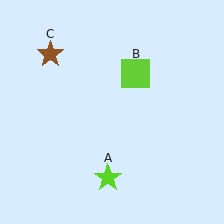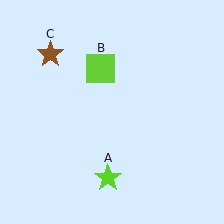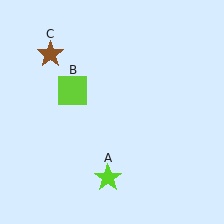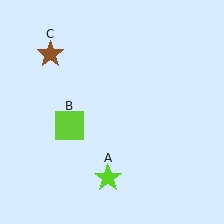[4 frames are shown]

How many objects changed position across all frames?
1 object changed position: lime square (object B).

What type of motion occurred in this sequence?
The lime square (object B) rotated counterclockwise around the center of the scene.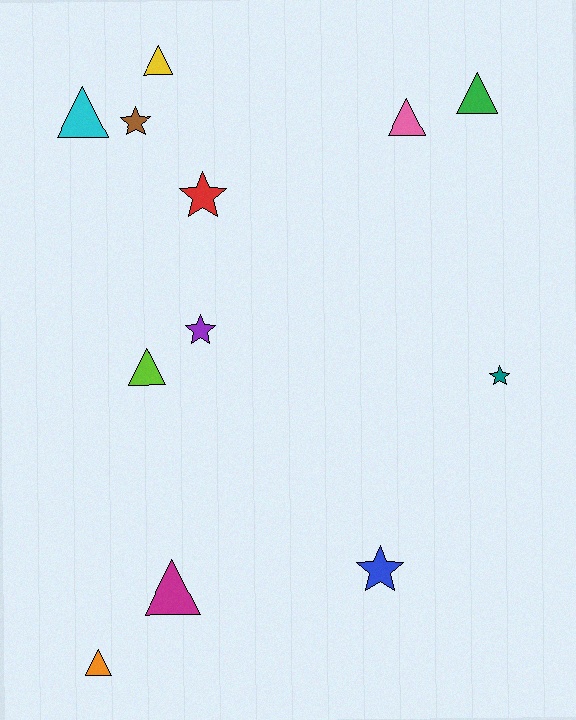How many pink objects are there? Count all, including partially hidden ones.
There is 1 pink object.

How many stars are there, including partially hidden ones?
There are 5 stars.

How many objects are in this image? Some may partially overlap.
There are 12 objects.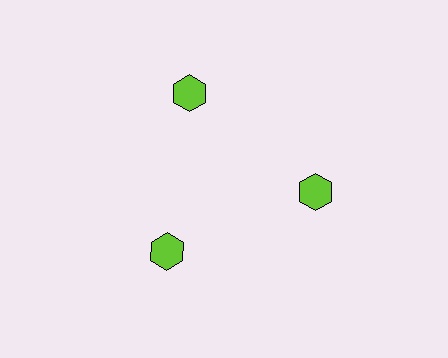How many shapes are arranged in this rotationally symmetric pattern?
There are 3 shapes, arranged in 3 groups of 1.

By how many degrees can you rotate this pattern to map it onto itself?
The pattern maps onto itself every 120 degrees of rotation.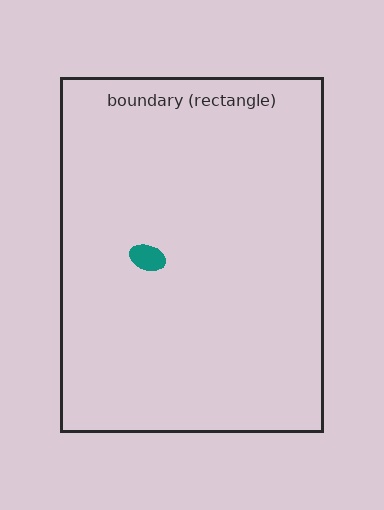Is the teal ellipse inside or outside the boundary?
Inside.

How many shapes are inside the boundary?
1 inside, 0 outside.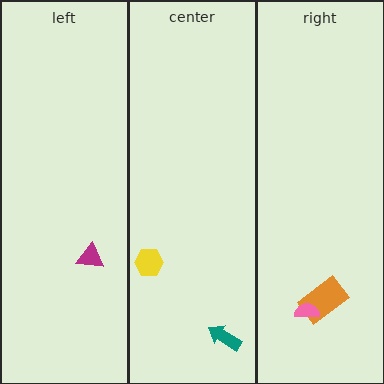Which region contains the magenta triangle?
The left region.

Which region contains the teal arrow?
The center region.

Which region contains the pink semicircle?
The right region.